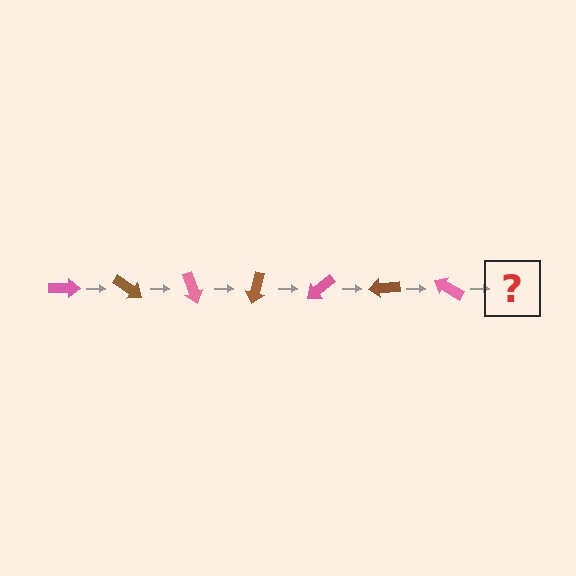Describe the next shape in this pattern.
It should be a brown arrow, rotated 245 degrees from the start.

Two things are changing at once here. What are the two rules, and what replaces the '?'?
The two rules are that it rotates 35 degrees each step and the color cycles through pink and brown. The '?' should be a brown arrow, rotated 245 degrees from the start.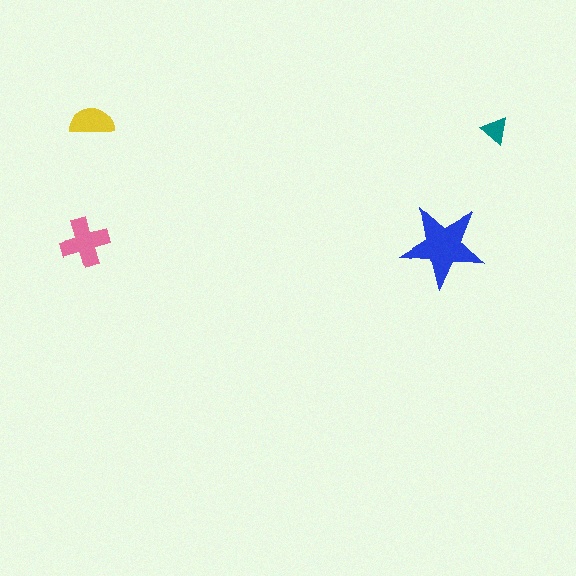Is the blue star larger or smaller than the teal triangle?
Larger.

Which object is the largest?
The blue star.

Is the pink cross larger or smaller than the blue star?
Smaller.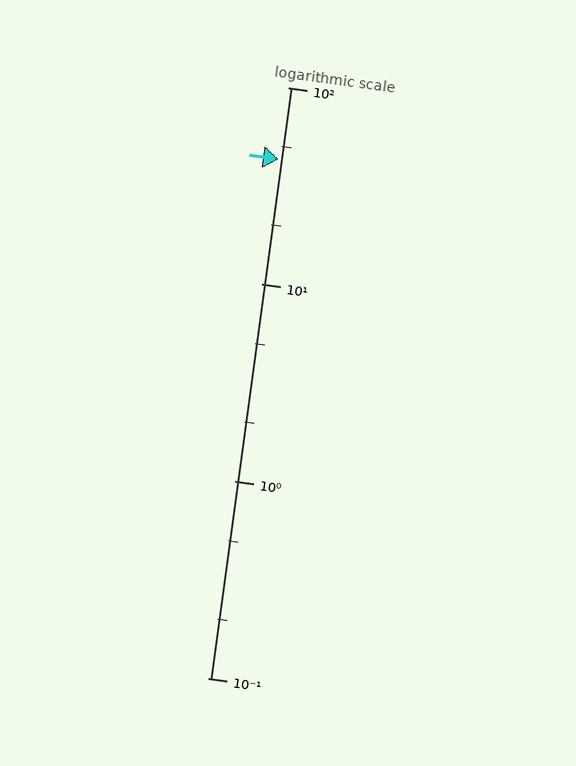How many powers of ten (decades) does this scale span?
The scale spans 3 decades, from 0.1 to 100.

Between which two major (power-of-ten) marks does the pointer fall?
The pointer is between 10 and 100.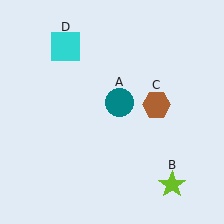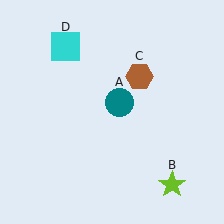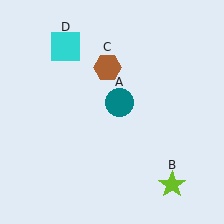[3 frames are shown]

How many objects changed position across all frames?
1 object changed position: brown hexagon (object C).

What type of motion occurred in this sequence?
The brown hexagon (object C) rotated counterclockwise around the center of the scene.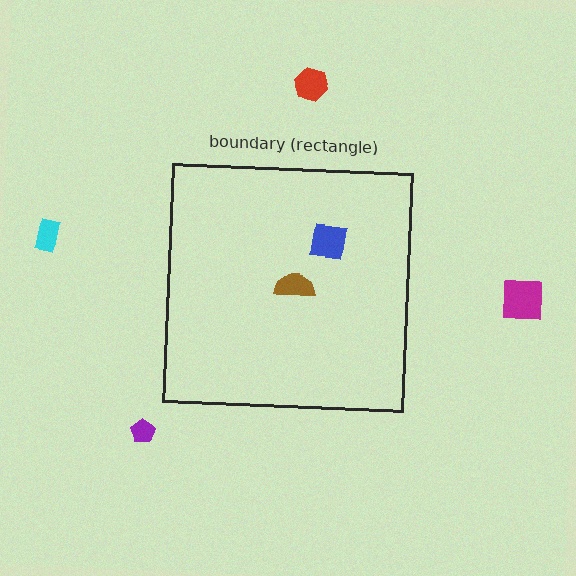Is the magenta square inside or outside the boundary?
Outside.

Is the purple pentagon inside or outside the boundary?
Outside.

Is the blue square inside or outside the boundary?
Inside.